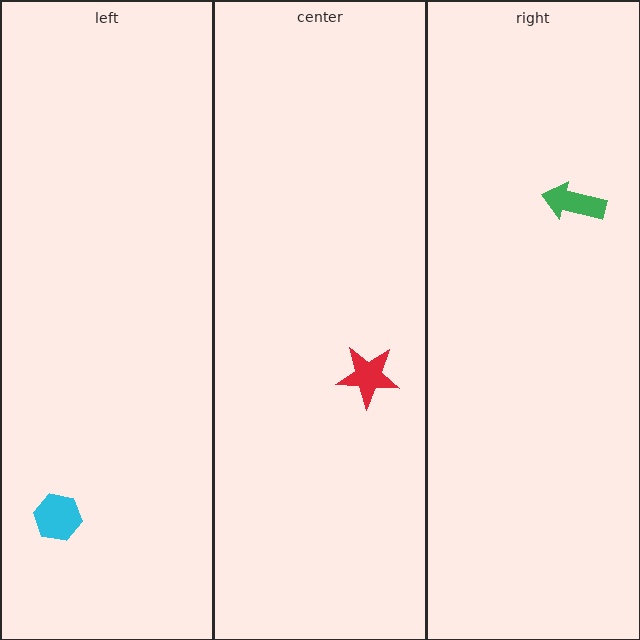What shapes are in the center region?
The red star.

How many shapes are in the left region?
1.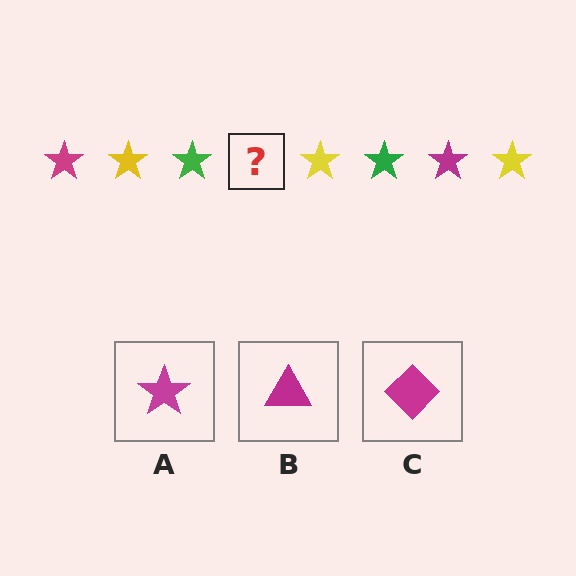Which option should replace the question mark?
Option A.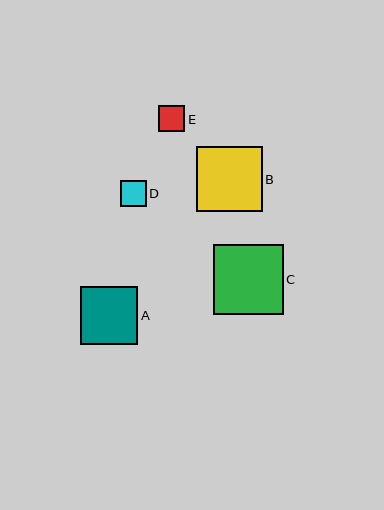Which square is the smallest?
Square D is the smallest with a size of approximately 26 pixels.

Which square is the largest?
Square C is the largest with a size of approximately 69 pixels.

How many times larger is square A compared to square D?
Square A is approximately 2.2 times the size of square D.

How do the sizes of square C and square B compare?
Square C and square B are approximately the same size.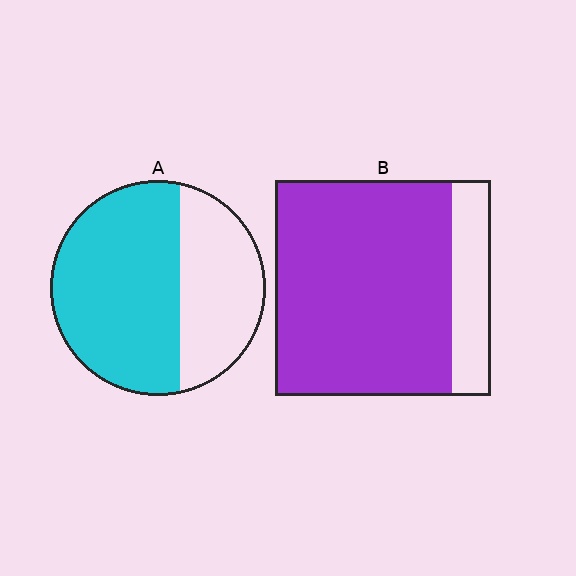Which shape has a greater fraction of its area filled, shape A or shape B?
Shape B.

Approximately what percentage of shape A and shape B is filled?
A is approximately 65% and B is approximately 80%.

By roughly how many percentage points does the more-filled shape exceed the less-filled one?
By roughly 20 percentage points (B over A).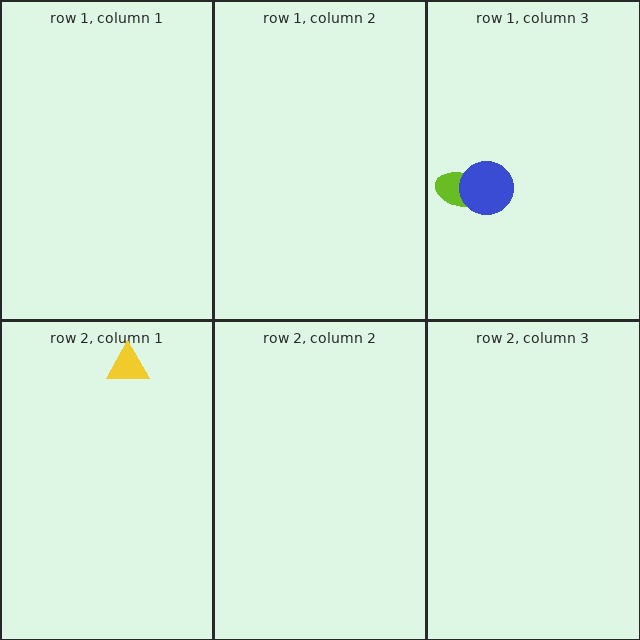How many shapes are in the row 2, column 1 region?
1.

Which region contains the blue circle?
The row 1, column 3 region.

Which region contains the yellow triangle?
The row 2, column 1 region.